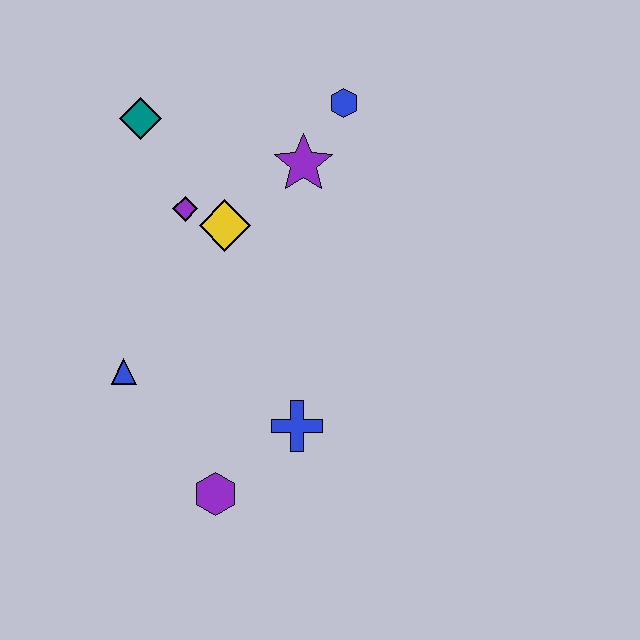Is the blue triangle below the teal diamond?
Yes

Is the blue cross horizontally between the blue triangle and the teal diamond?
No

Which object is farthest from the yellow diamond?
The purple hexagon is farthest from the yellow diamond.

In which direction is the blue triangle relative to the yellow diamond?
The blue triangle is below the yellow diamond.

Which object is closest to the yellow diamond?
The purple diamond is closest to the yellow diamond.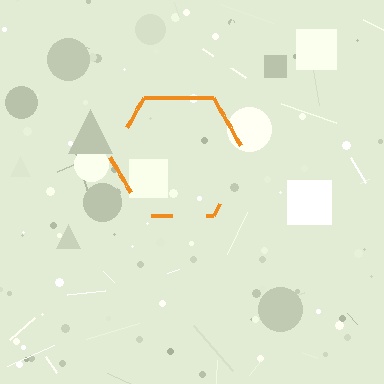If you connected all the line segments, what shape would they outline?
They would outline a hexagon.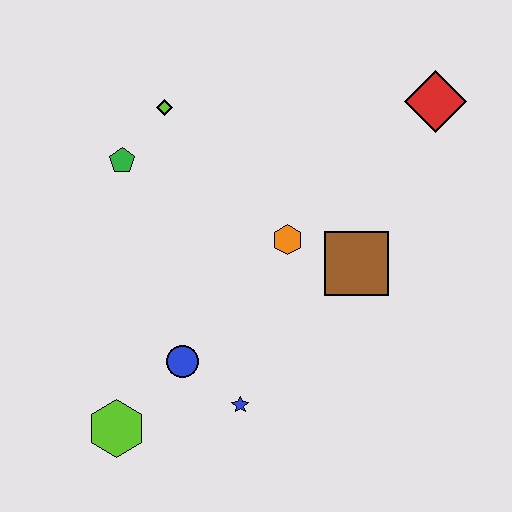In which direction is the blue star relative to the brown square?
The blue star is below the brown square.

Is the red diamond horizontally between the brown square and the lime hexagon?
No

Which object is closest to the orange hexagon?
The brown square is closest to the orange hexagon.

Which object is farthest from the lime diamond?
The lime hexagon is farthest from the lime diamond.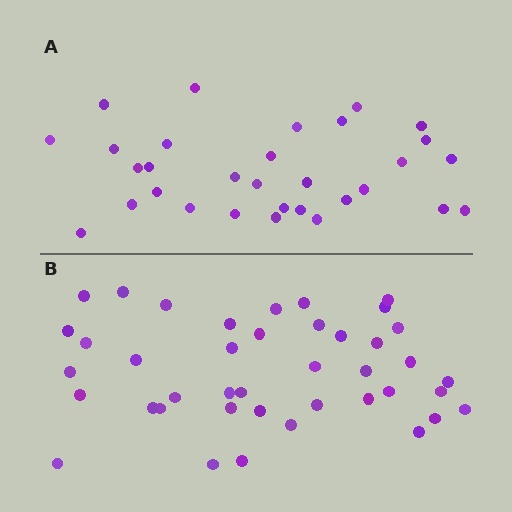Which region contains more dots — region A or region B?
Region B (the bottom region) has more dots.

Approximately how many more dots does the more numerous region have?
Region B has roughly 10 or so more dots than region A.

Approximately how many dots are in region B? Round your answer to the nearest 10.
About 40 dots. (The exact count is 41, which rounds to 40.)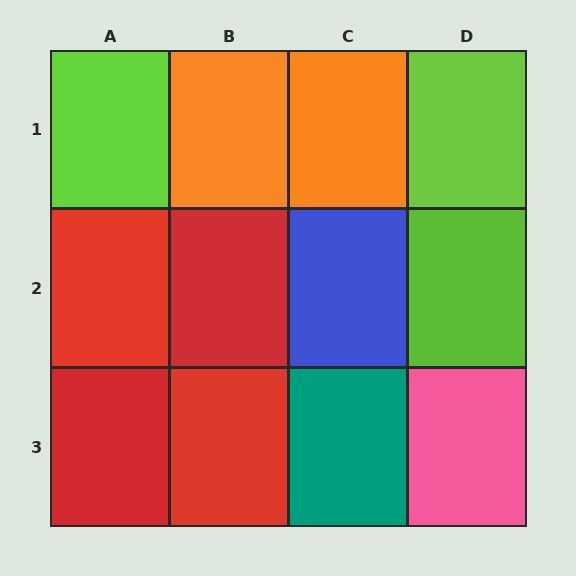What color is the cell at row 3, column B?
Red.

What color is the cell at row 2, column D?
Lime.